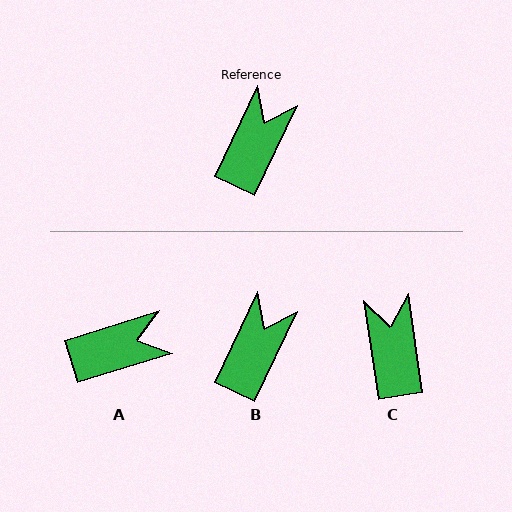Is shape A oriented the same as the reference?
No, it is off by about 47 degrees.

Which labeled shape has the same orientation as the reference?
B.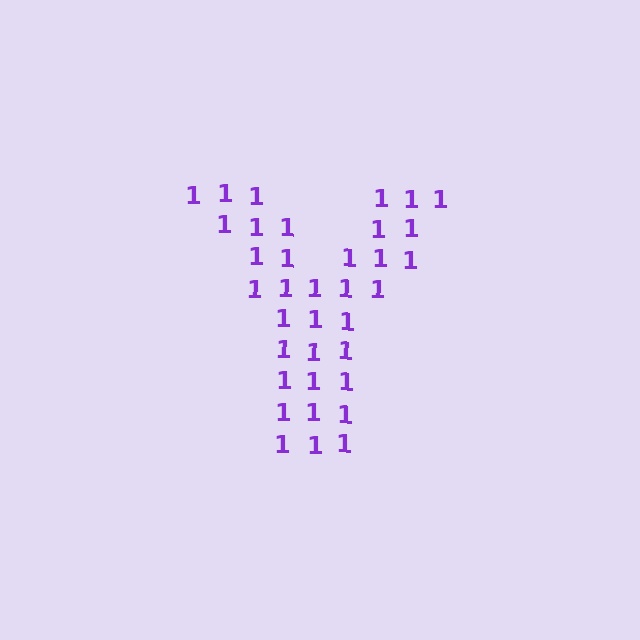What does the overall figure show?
The overall figure shows the letter Y.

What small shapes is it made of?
It is made of small digit 1's.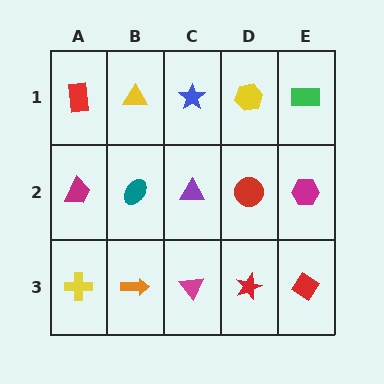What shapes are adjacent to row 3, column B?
A teal ellipse (row 2, column B), a yellow cross (row 3, column A), a magenta triangle (row 3, column C).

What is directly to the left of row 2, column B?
A magenta trapezoid.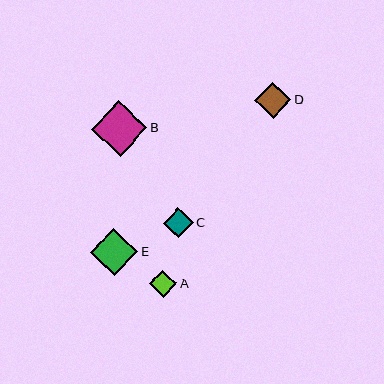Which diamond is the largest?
Diamond B is the largest with a size of approximately 56 pixels.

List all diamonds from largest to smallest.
From largest to smallest: B, E, D, C, A.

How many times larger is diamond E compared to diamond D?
Diamond E is approximately 1.3 times the size of diamond D.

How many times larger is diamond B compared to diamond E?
Diamond B is approximately 1.2 times the size of diamond E.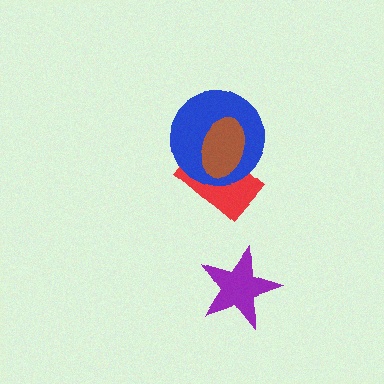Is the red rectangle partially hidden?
Yes, it is partially covered by another shape.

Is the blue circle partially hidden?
Yes, it is partially covered by another shape.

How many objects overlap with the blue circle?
2 objects overlap with the blue circle.